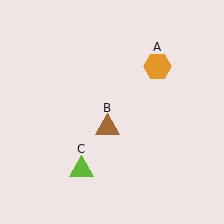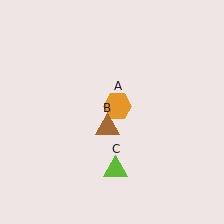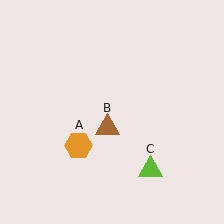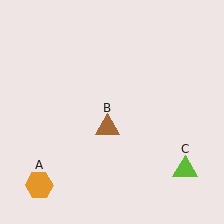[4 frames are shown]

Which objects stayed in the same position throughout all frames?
Brown triangle (object B) remained stationary.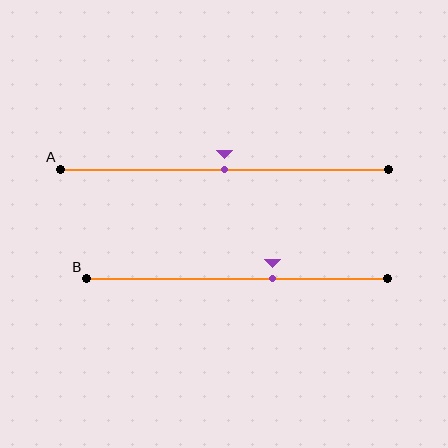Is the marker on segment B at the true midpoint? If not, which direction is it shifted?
No, the marker on segment B is shifted to the right by about 12% of the segment length.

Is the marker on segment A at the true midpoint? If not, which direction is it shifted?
Yes, the marker on segment A is at the true midpoint.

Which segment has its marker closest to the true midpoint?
Segment A has its marker closest to the true midpoint.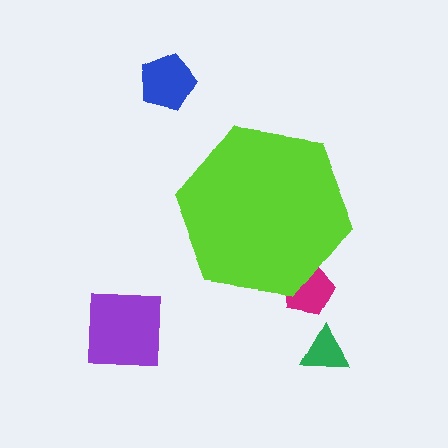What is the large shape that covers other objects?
A lime hexagon.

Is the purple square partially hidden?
No, the purple square is fully visible.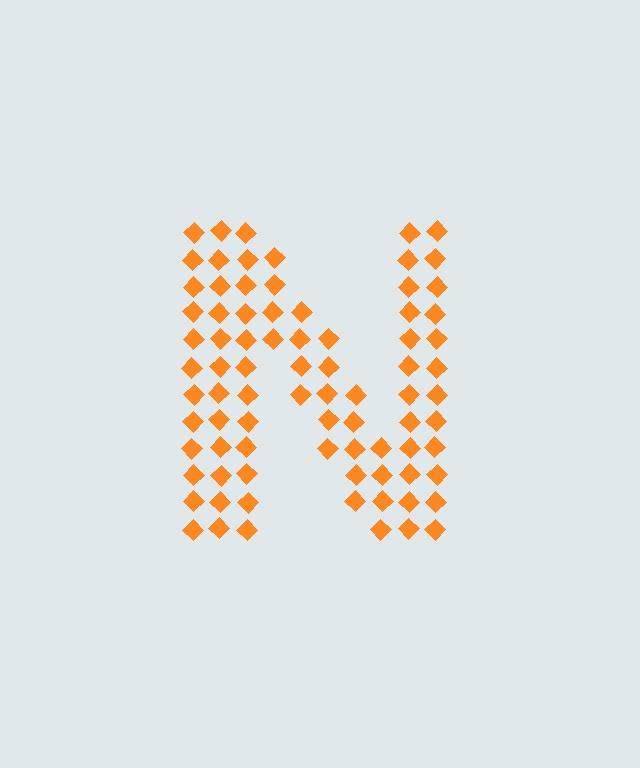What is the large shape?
The large shape is the letter N.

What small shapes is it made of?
It is made of small diamonds.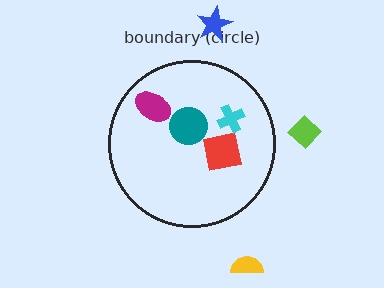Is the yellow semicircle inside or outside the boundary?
Outside.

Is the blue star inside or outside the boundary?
Outside.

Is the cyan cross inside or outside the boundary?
Inside.